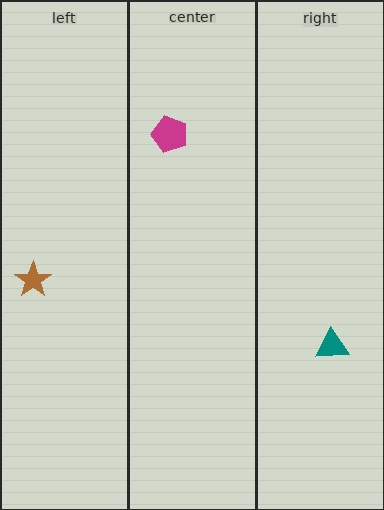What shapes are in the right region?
The teal triangle.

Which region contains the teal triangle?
The right region.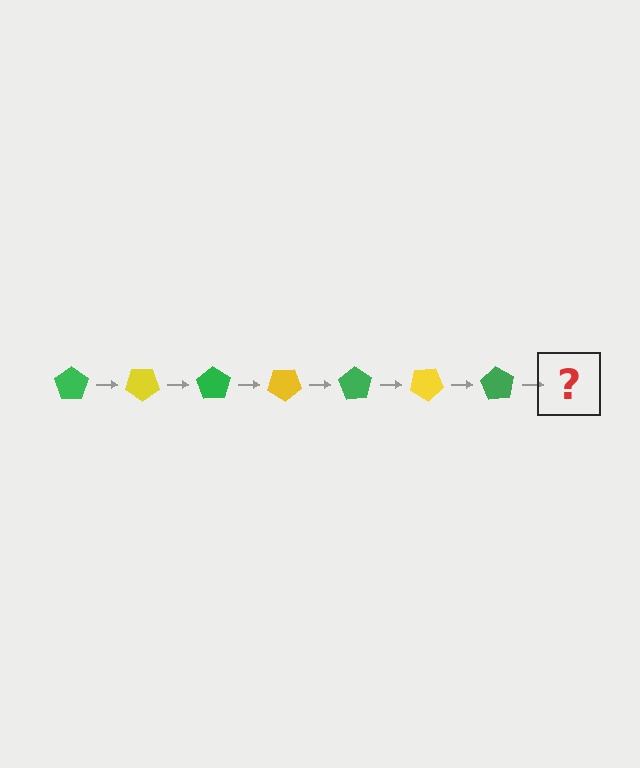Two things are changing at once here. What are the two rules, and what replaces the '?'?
The two rules are that it rotates 35 degrees each step and the color cycles through green and yellow. The '?' should be a yellow pentagon, rotated 245 degrees from the start.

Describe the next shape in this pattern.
It should be a yellow pentagon, rotated 245 degrees from the start.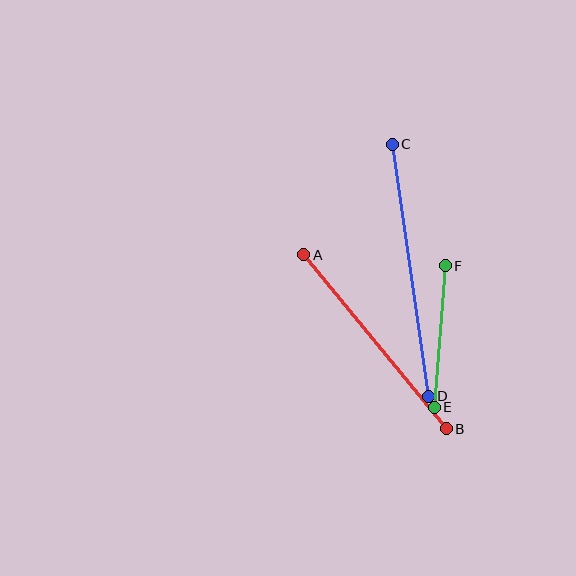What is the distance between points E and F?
The distance is approximately 142 pixels.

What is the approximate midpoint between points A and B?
The midpoint is at approximately (375, 342) pixels.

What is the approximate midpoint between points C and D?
The midpoint is at approximately (410, 270) pixels.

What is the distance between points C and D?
The distance is approximately 254 pixels.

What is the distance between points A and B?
The distance is approximately 225 pixels.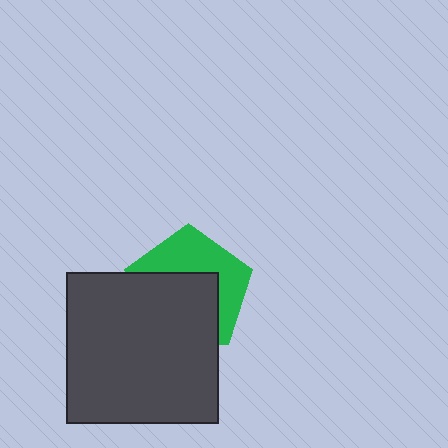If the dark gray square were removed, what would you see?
You would see the complete green pentagon.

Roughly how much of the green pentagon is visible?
A small part of it is visible (roughly 44%).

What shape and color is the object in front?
The object in front is a dark gray square.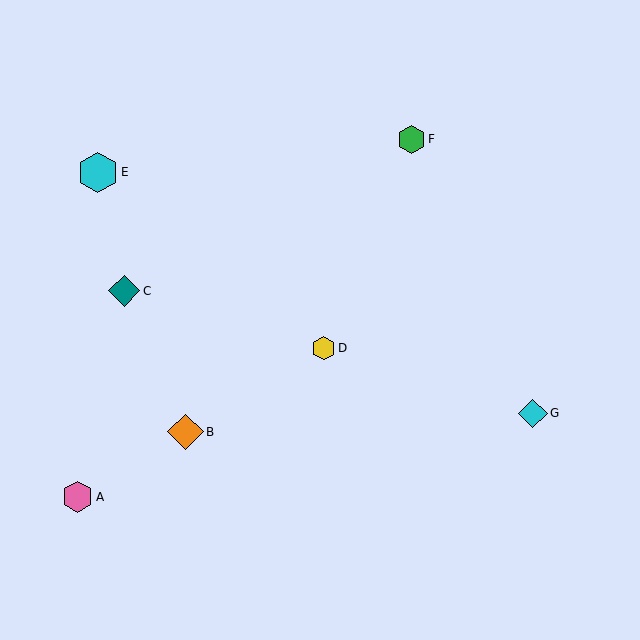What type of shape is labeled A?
Shape A is a pink hexagon.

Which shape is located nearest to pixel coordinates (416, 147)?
The green hexagon (labeled F) at (411, 139) is nearest to that location.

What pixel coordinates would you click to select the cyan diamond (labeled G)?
Click at (533, 413) to select the cyan diamond G.